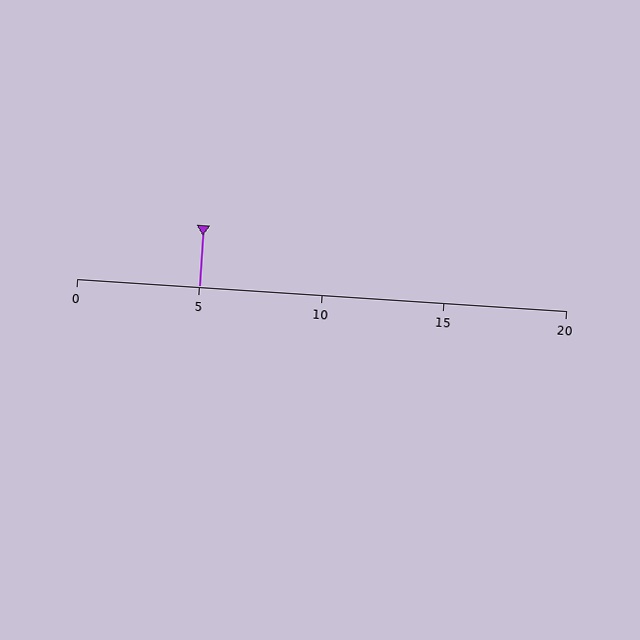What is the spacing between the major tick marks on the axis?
The major ticks are spaced 5 apart.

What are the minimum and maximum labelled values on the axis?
The axis runs from 0 to 20.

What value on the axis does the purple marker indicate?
The marker indicates approximately 5.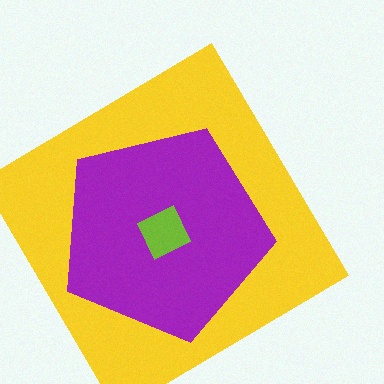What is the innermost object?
The lime diamond.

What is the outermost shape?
The yellow diamond.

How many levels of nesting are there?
3.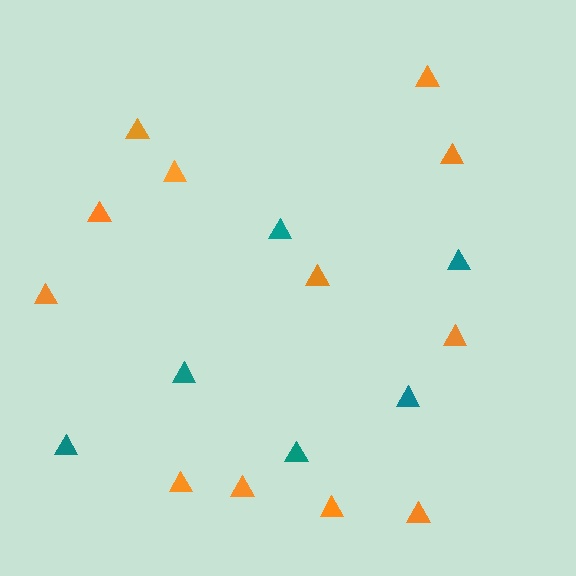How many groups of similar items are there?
There are 2 groups: one group of teal triangles (6) and one group of orange triangles (12).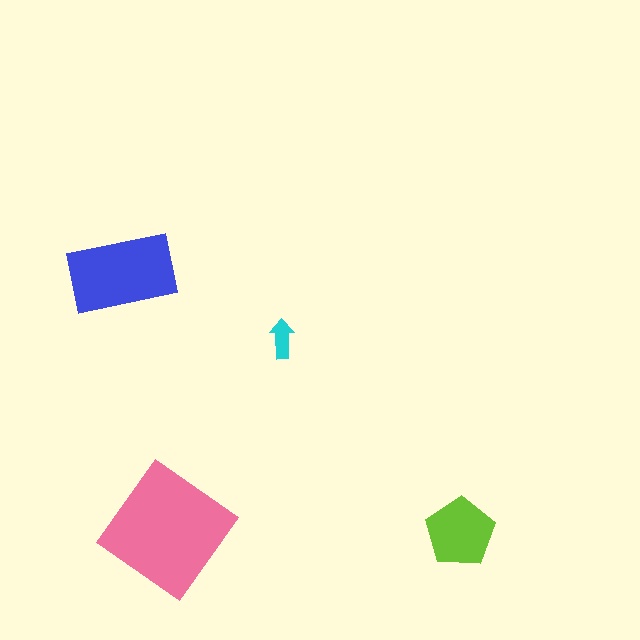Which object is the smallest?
The cyan arrow.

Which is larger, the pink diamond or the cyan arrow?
The pink diamond.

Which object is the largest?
The pink diamond.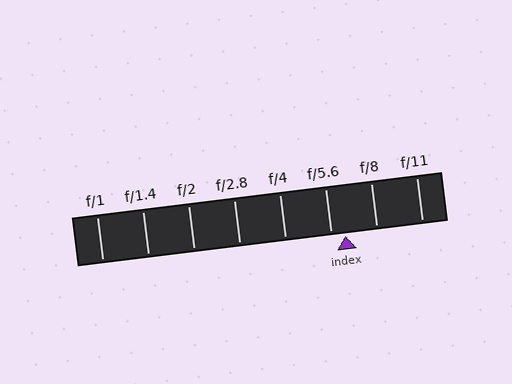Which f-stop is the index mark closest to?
The index mark is closest to f/5.6.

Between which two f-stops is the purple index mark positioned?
The index mark is between f/5.6 and f/8.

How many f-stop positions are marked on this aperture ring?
There are 8 f-stop positions marked.